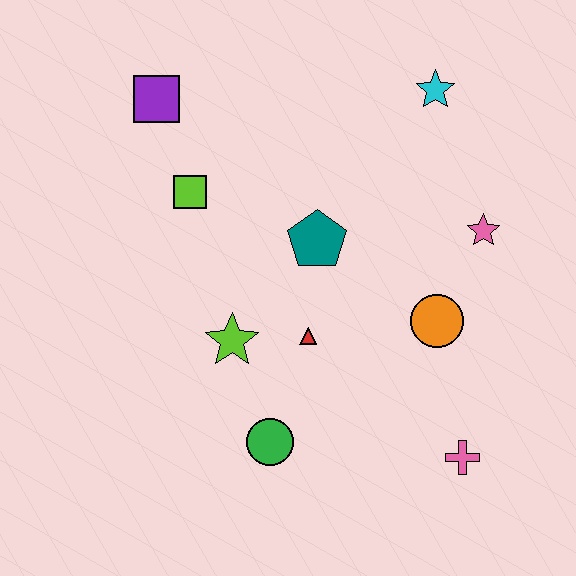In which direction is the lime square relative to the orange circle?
The lime square is to the left of the orange circle.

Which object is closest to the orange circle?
The pink star is closest to the orange circle.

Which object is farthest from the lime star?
The cyan star is farthest from the lime star.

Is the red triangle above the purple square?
No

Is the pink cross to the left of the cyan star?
No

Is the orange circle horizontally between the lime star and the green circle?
No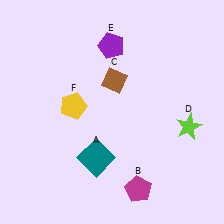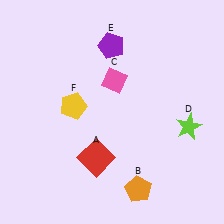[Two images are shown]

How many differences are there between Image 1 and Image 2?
There are 3 differences between the two images.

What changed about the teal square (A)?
In Image 1, A is teal. In Image 2, it changed to red.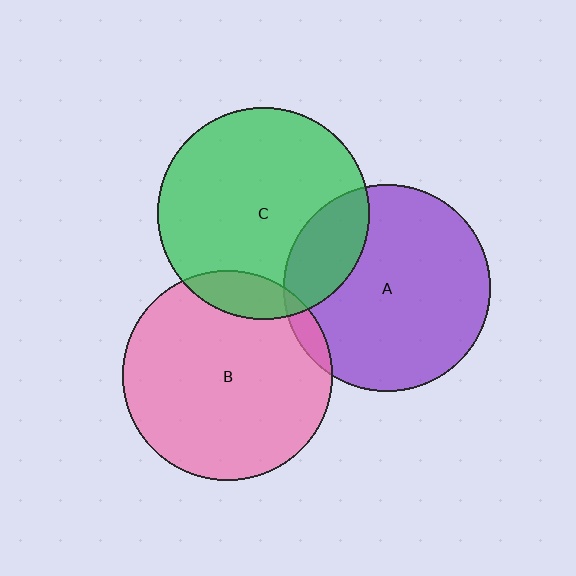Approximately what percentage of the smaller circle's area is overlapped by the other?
Approximately 20%.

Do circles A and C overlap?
Yes.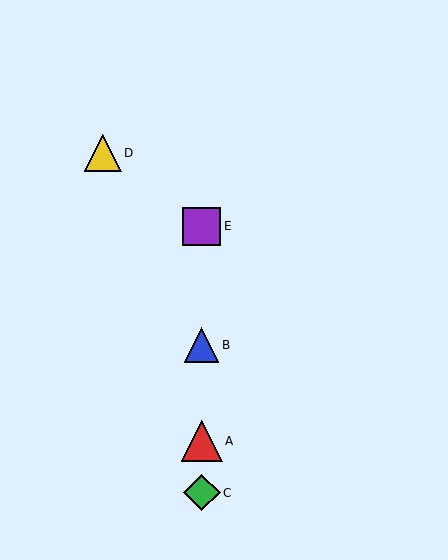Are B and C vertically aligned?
Yes, both are at x≈202.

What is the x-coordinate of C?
Object C is at x≈202.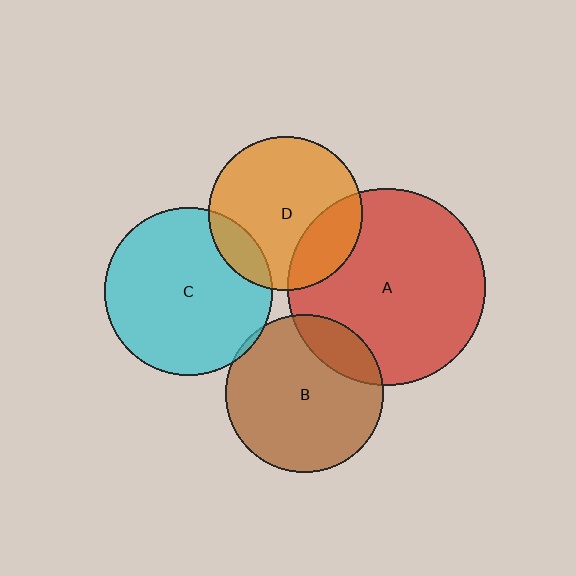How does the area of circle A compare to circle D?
Approximately 1.6 times.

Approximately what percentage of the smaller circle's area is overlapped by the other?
Approximately 15%.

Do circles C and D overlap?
Yes.